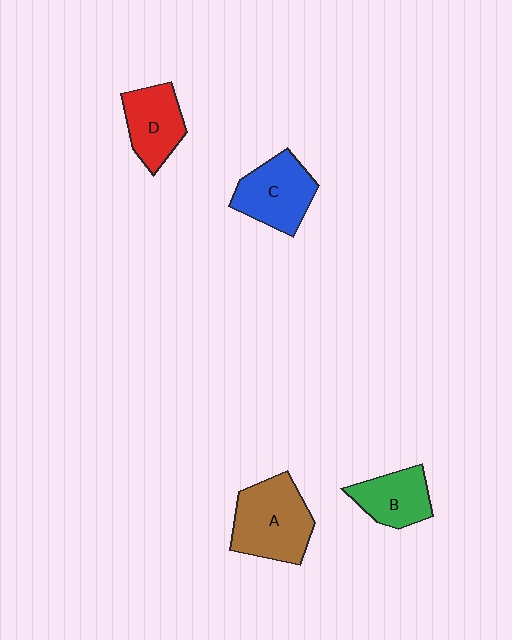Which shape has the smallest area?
Shape B (green).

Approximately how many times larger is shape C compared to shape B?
Approximately 1.3 times.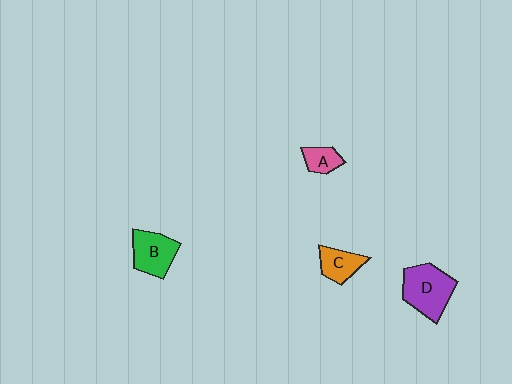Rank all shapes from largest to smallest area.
From largest to smallest: D (purple), B (green), C (orange), A (pink).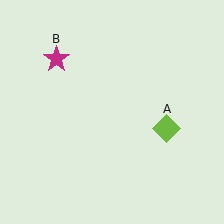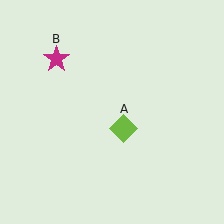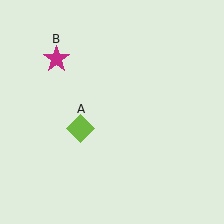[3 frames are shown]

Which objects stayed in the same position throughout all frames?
Magenta star (object B) remained stationary.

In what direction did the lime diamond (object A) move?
The lime diamond (object A) moved left.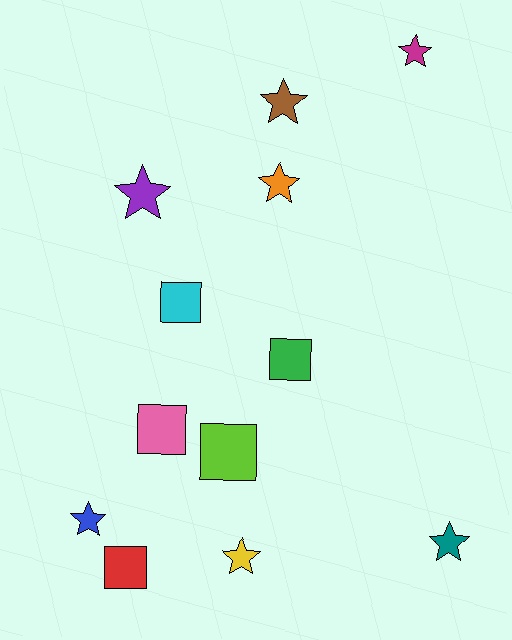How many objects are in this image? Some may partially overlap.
There are 12 objects.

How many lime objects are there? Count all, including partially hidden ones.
There is 1 lime object.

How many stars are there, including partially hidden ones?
There are 7 stars.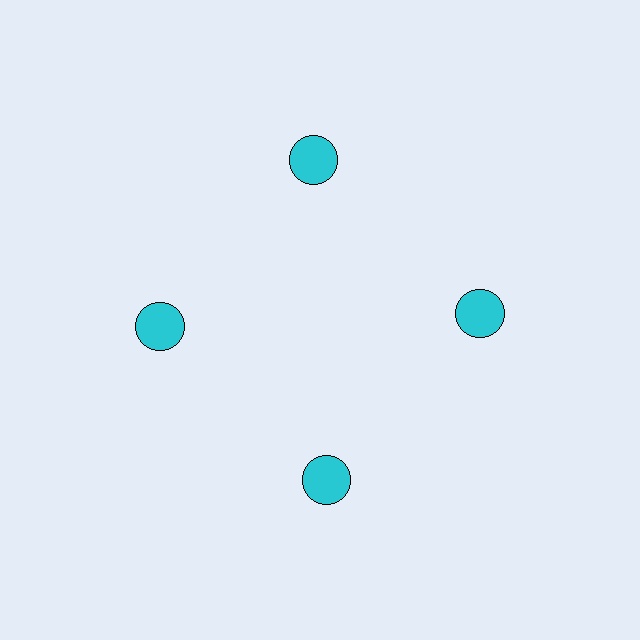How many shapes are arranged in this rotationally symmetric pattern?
There are 4 shapes, arranged in 4 groups of 1.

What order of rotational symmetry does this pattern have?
This pattern has 4-fold rotational symmetry.